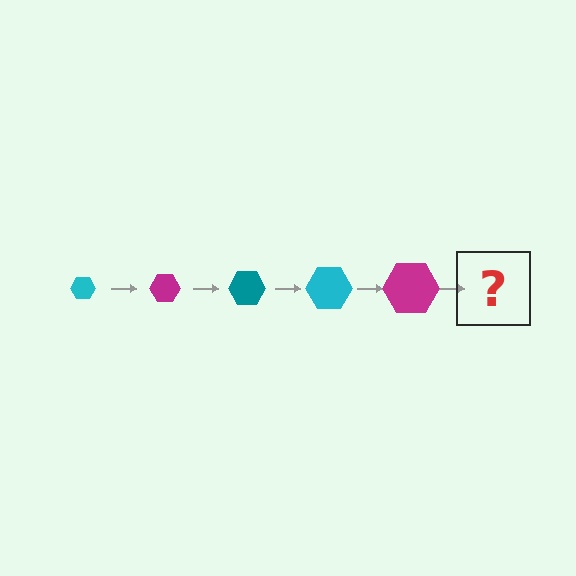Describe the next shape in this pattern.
It should be a teal hexagon, larger than the previous one.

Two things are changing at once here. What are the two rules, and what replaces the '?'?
The two rules are that the hexagon grows larger each step and the color cycles through cyan, magenta, and teal. The '?' should be a teal hexagon, larger than the previous one.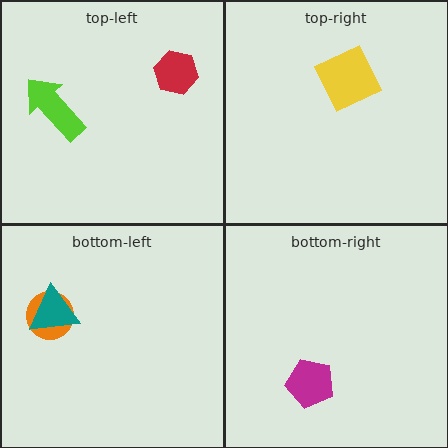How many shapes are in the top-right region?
1.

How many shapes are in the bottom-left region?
2.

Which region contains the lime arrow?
The top-left region.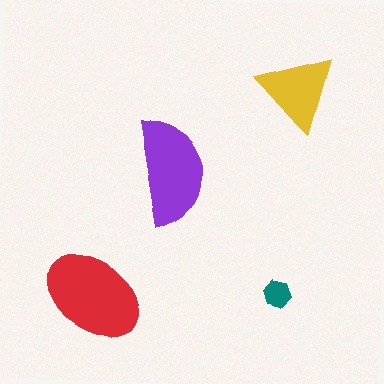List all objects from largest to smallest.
The red ellipse, the purple semicircle, the yellow triangle, the teal hexagon.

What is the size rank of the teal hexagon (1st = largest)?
4th.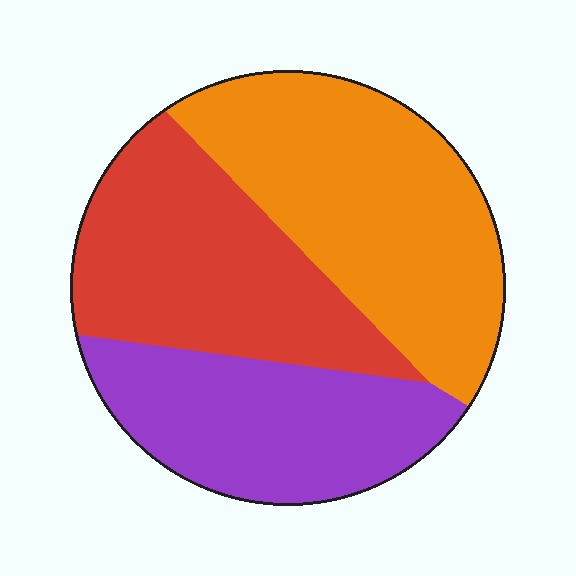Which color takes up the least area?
Purple, at roughly 30%.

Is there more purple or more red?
Red.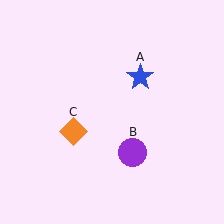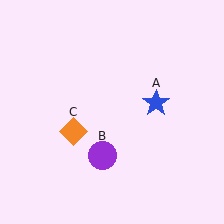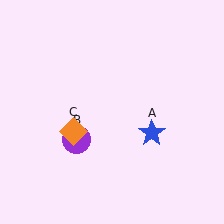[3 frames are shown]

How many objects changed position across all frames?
2 objects changed position: blue star (object A), purple circle (object B).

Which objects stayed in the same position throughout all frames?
Orange diamond (object C) remained stationary.